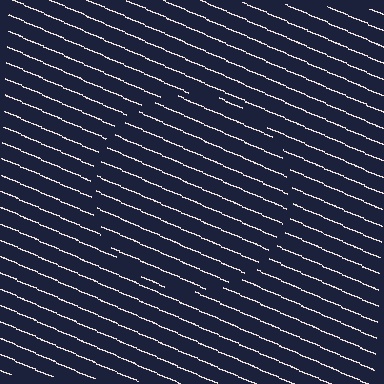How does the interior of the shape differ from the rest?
The interior of the shape contains the same grating, shifted by half a period — the contour is defined by the phase discontinuity where line-ends from the inner and outer gratings abut.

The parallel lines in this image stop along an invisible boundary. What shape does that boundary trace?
An illusory circle. The interior of the shape contains the same grating, shifted by half a period — the contour is defined by the phase discontinuity where line-ends from the inner and outer gratings abut.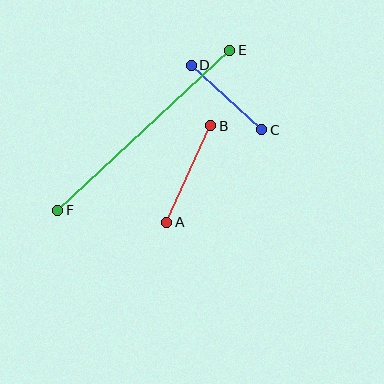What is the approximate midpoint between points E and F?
The midpoint is at approximately (144, 130) pixels.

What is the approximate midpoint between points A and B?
The midpoint is at approximately (189, 174) pixels.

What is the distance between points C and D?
The distance is approximately 95 pixels.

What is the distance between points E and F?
The distance is approximately 235 pixels.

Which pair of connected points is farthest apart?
Points E and F are farthest apart.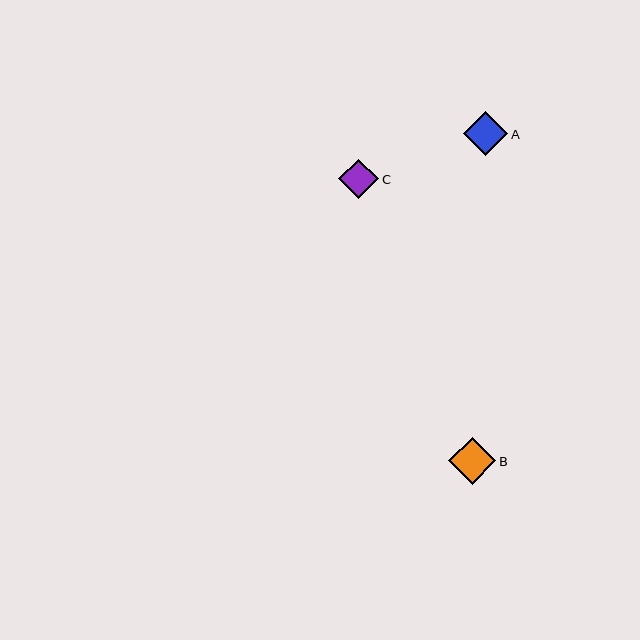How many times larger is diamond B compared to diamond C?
Diamond B is approximately 1.2 times the size of diamond C.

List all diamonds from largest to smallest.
From largest to smallest: B, A, C.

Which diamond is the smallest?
Diamond C is the smallest with a size of approximately 40 pixels.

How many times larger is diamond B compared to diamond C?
Diamond B is approximately 1.2 times the size of diamond C.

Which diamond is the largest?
Diamond B is the largest with a size of approximately 47 pixels.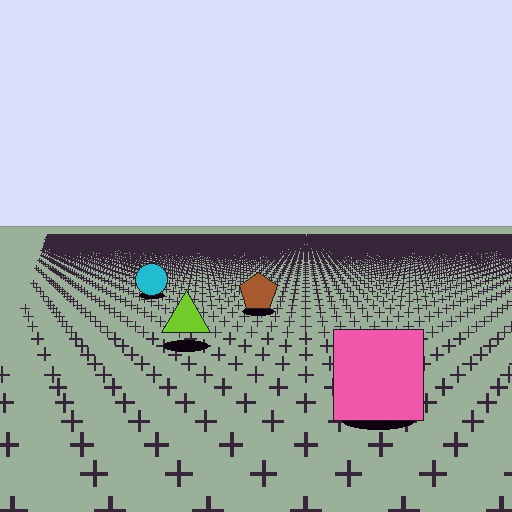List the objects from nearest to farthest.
From nearest to farthest: the pink square, the lime triangle, the brown pentagon, the cyan circle.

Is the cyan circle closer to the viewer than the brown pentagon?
No. The brown pentagon is closer — you can tell from the texture gradient: the ground texture is coarser near it.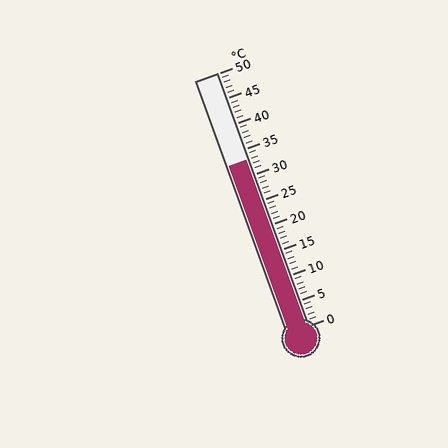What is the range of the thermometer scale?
The thermometer scale ranges from 0°C to 50°C.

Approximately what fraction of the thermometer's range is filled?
The thermometer is filled to approximately 65% of its range.